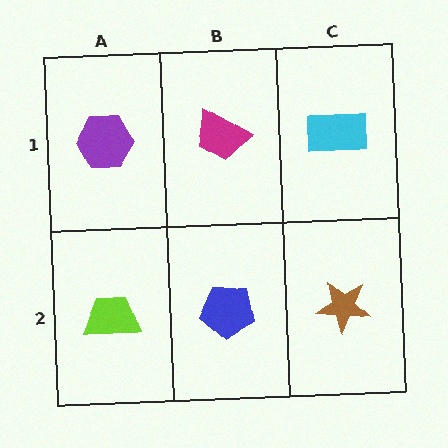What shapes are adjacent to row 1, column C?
A brown star (row 2, column C), a magenta trapezoid (row 1, column B).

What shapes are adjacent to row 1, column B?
A blue pentagon (row 2, column B), a purple hexagon (row 1, column A), a cyan rectangle (row 1, column C).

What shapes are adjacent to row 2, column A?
A purple hexagon (row 1, column A), a blue pentagon (row 2, column B).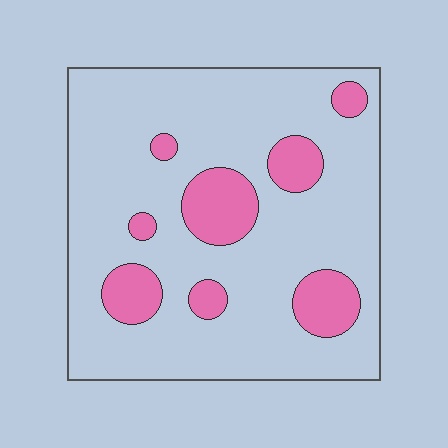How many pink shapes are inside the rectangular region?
8.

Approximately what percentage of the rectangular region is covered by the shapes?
Approximately 20%.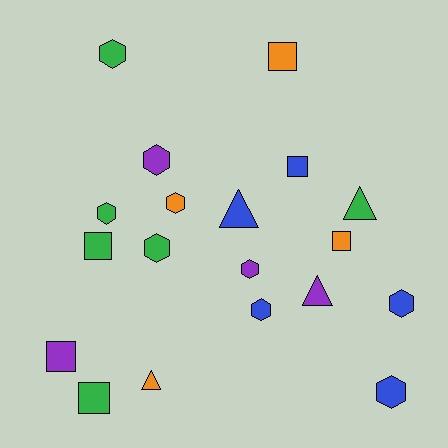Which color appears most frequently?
Green, with 6 objects.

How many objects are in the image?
There are 19 objects.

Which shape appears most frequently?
Hexagon, with 9 objects.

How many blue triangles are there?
There is 1 blue triangle.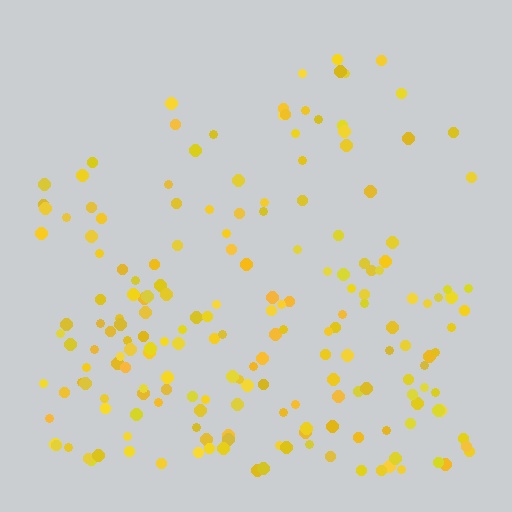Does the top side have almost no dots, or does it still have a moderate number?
Still a moderate number, just noticeably fewer than the bottom.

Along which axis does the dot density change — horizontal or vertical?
Vertical.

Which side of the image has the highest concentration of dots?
The bottom.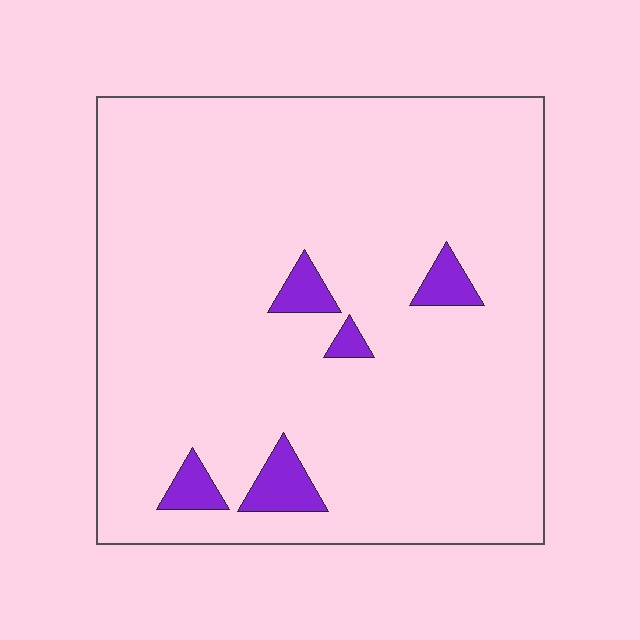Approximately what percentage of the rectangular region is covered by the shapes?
Approximately 5%.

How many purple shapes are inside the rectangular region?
5.